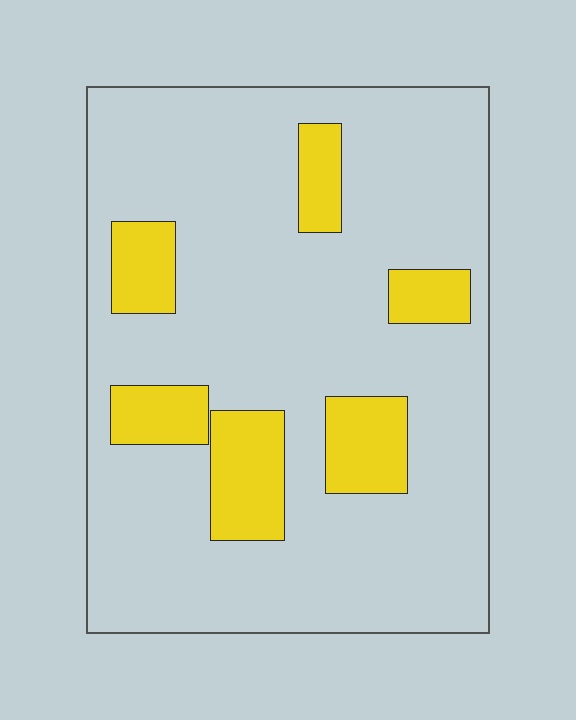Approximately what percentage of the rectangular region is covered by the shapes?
Approximately 20%.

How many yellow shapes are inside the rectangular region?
6.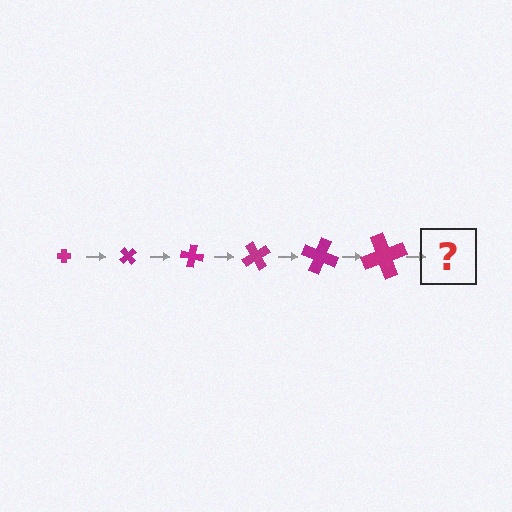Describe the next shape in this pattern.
It should be a cross, larger than the previous one and rotated 300 degrees from the start.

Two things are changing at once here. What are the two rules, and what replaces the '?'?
The two rules are that the cross grows larger each step and it rotates 50 degrees each step. The '?' should be a cross, larger than the previous one and rotated 300 degrees from the start.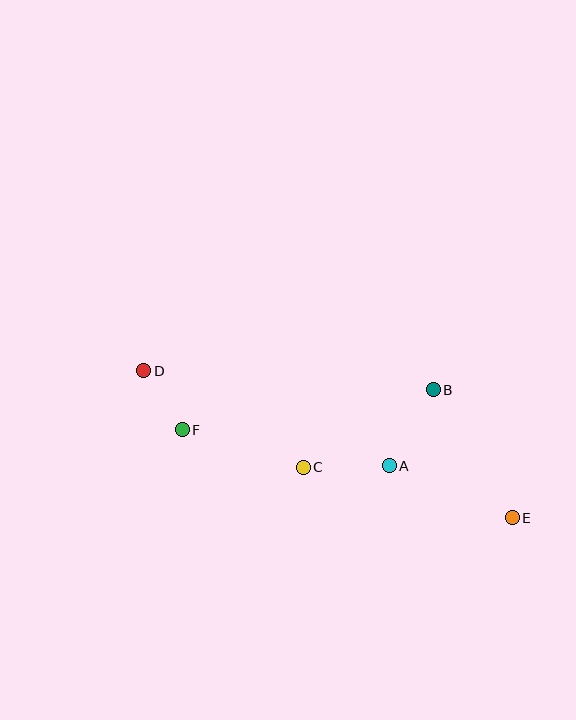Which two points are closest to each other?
Points D and F are closest to each other.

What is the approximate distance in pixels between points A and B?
The distance between A and B is approximately 88 pixels.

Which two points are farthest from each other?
Points D and E are farthest from each other.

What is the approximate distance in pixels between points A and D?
The distance between A and D is approximately 263 pixels.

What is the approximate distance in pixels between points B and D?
The distance between B and D is approximately 290 pixels.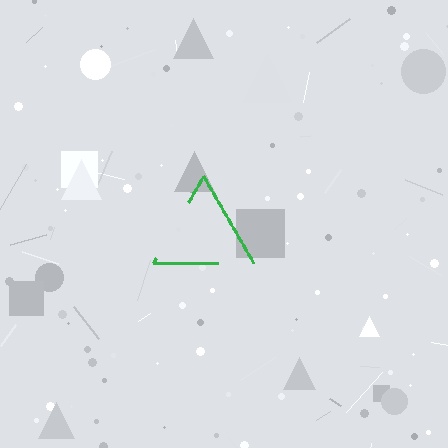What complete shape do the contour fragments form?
The contour fragments form a triangle.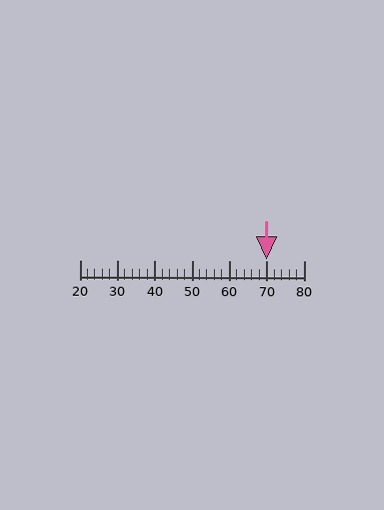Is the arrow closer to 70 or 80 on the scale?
The arrow is closer to 70.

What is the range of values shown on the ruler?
The ruler shows values from 20 to 80.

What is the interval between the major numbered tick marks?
The major tick marks are spaced 10 units apart.